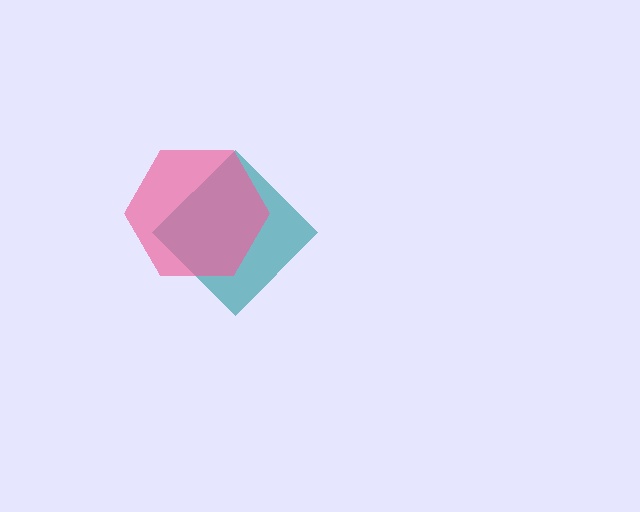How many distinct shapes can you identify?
There are 2 distinct shapes: a teal diamond, a pink hexagon.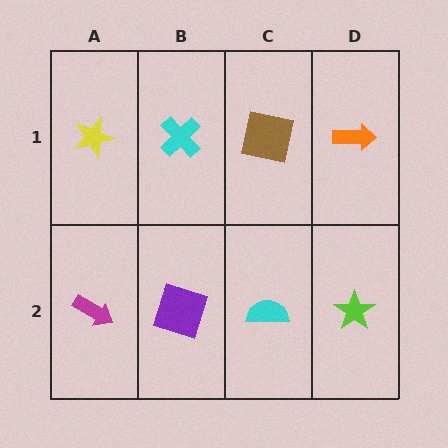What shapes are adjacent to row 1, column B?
A purple square (row 2, column B), a yellow star (row 1, column A), a brown square (row 1, column C).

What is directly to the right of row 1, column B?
A brown square.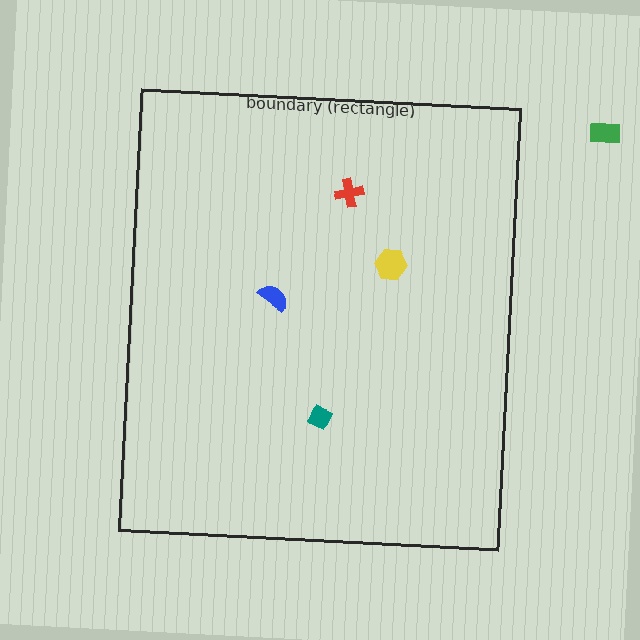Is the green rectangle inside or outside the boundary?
Outside.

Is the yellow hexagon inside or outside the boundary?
Inside.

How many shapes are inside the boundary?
4 inside, 1 outside.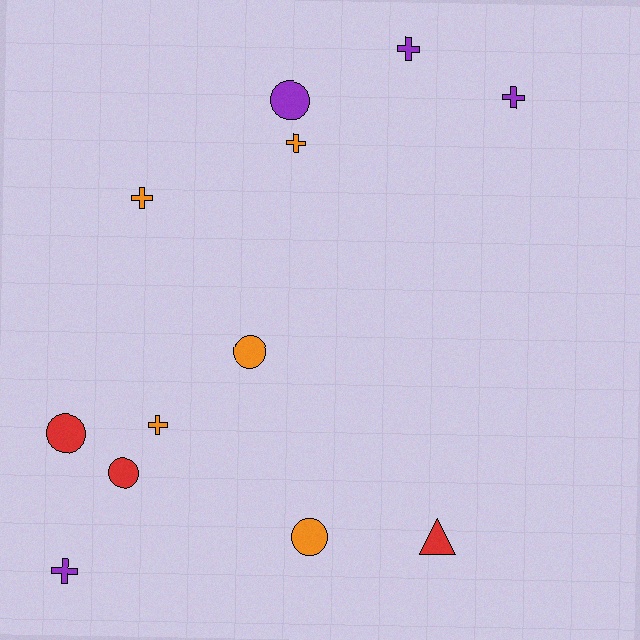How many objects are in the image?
There are 12 objects.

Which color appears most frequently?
Orange, with 5 objects.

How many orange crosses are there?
There are 3 orange crosses.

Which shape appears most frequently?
Cross, with 6 objects.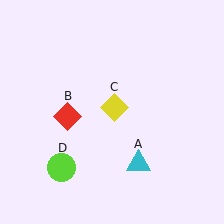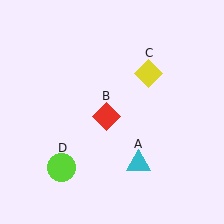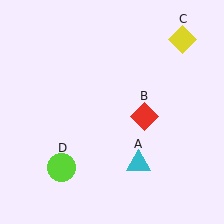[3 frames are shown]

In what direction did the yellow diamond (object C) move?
The yellow diamond (object C) moved up and to the right.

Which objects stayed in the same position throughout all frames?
Cyan triangle (object A) and lime circle (object D) remained stationary.